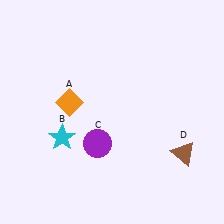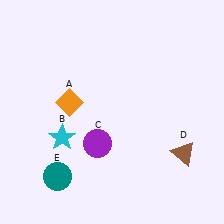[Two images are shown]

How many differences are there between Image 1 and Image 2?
There is 1 difference between the two images.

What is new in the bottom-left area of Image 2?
A teal circle (E) was added in the bottom-left area of Image 2.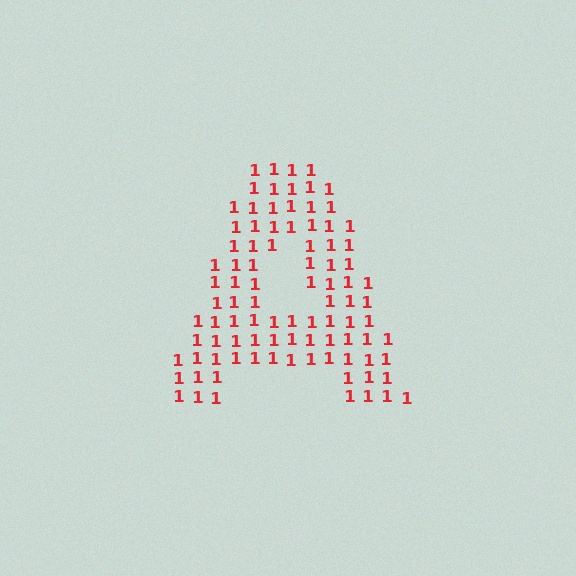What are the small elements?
The small elements are digit 1's.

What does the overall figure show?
The overall figure shows the letter A.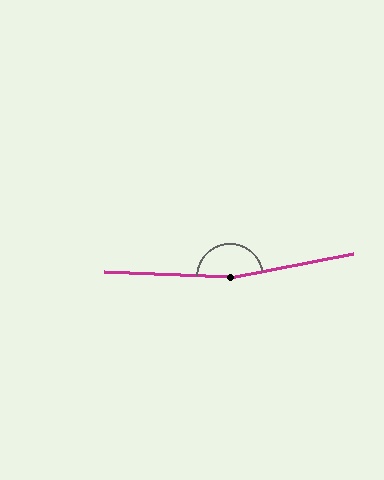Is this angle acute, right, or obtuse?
It is obtuse.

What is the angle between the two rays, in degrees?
Approximately 167 degrees.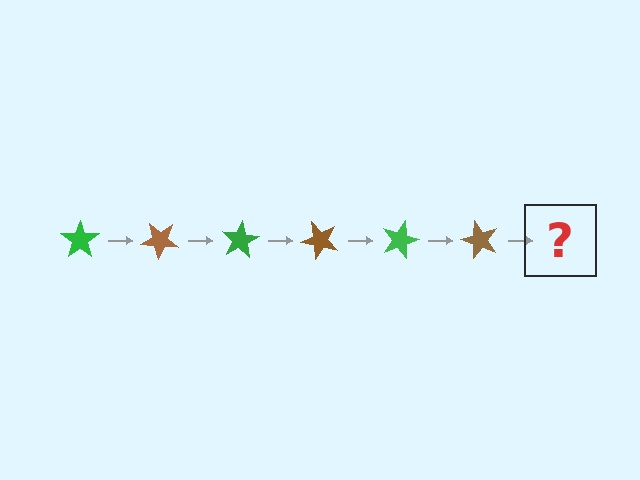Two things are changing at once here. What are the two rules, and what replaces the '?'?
The two rules are that it rotates 40 degrees each step and the color cycles through green and brown. The '?' should be a green star, rotated 240 degrees from the start.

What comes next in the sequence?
The next element should be a green star, rotated 240 degrees from the start.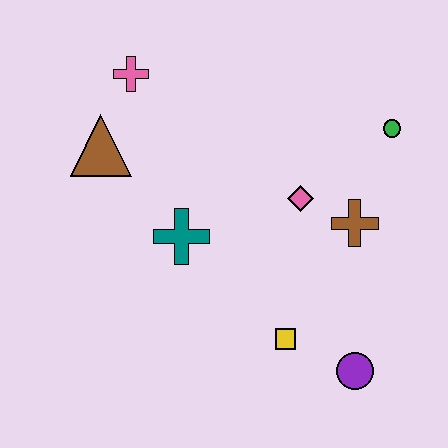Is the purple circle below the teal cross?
Yes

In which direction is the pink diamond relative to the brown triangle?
The pink diamond is to the right of the brown triangle.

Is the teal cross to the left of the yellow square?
Yes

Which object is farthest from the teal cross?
The green circle is farthest from the teal cross.